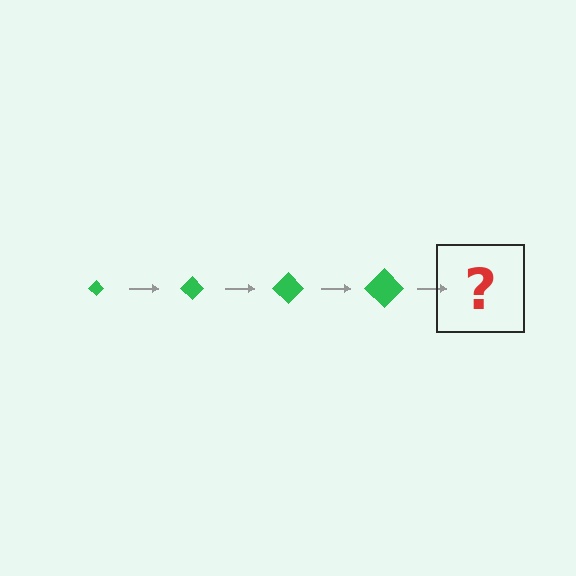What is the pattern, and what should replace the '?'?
The pattern is that the diamond gets progressively larger each step. The '?' should be a green diamond, larger than the previous one.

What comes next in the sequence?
The next element should be a green diamond, larger than the previous one.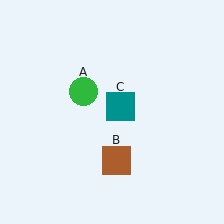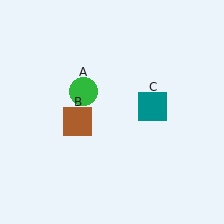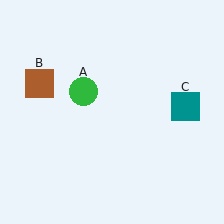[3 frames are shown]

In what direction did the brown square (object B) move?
The brown square (object B) moved up and to the left.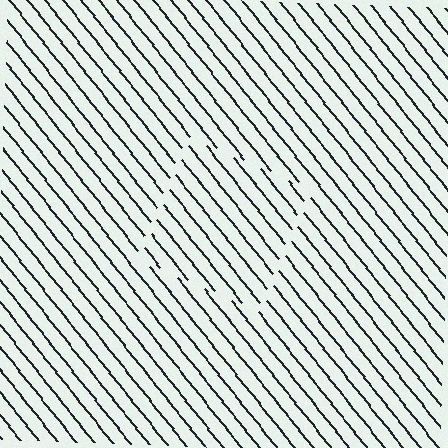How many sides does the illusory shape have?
4 sides — the line-ends trace a square.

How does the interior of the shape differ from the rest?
The interior of the shape contains the same grating, shifted by half a period — the contour is defined by the phase discontinuity where line-ends from the inner and outer gratings abut.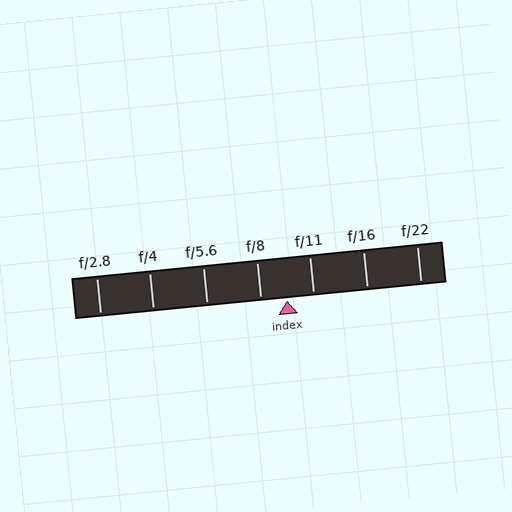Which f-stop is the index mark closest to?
The index mark is closest to f/11.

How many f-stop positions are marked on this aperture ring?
There are 7 f-stop positions marked.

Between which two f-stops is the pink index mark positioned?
The index mark is between f/8 and f/11.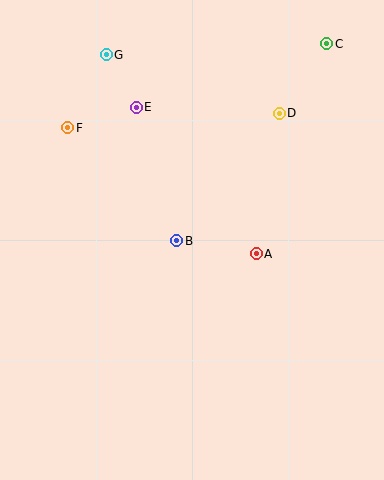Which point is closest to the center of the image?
Point B at (177, 241) is closest to the center.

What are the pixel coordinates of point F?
Point F is at (68, 128).